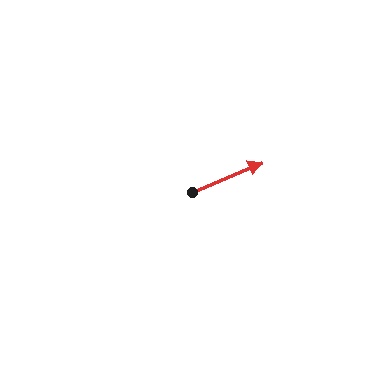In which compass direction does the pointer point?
Northeast.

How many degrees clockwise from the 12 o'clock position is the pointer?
Approximately 67 degrees.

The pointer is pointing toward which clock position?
Roughly 2 o'clock.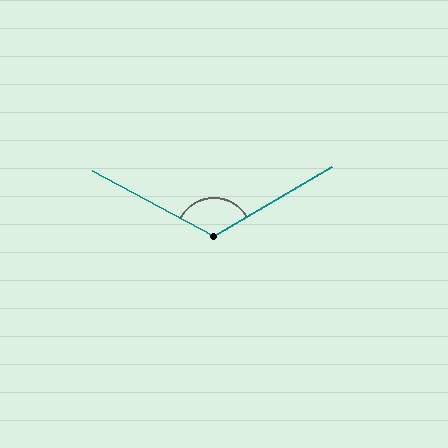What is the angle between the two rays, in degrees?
Approximately 121 degrees.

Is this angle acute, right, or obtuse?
It is obtuse.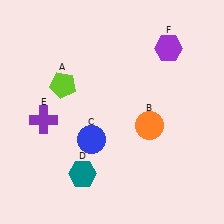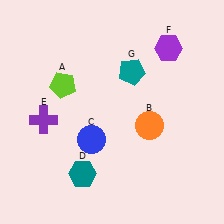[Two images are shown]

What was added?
A teal pentagon (G) was added in Image 2.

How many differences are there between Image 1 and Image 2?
There is 1 difference between the two images.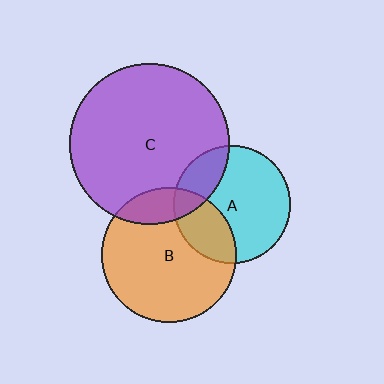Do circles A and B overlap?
Yes.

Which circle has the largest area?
Circle C (purple).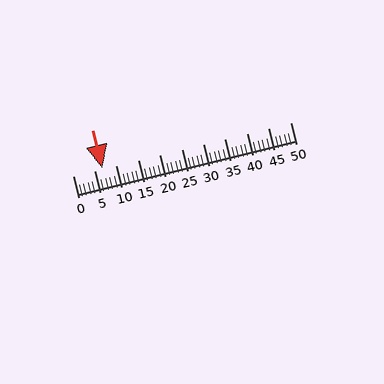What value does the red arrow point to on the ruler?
The red arrow points to approximately 7.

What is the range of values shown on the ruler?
The ruler shows values from 0 to 50.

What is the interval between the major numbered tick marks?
The major tick marks are spaced 5 units apart.